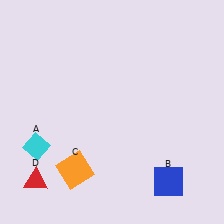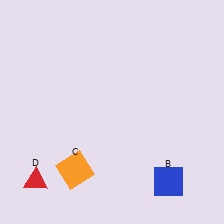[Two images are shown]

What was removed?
The cyan diamond (A) was removed in Image 2.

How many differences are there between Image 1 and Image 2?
There is 1 difference between the two images.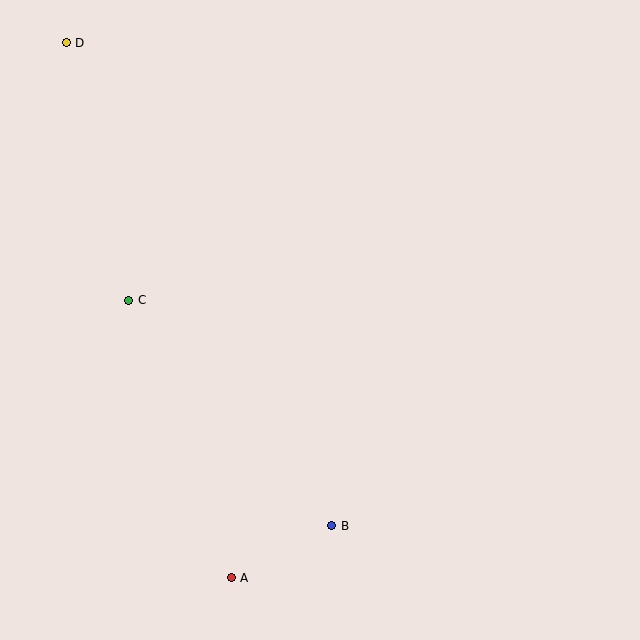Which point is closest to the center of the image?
Point C at (129, 300) is closest to the center.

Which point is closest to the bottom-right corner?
Point B is closest to the bottom-right corner.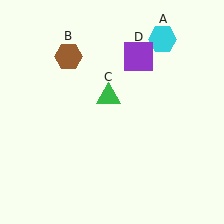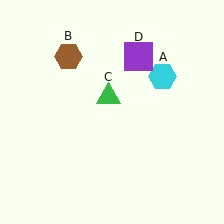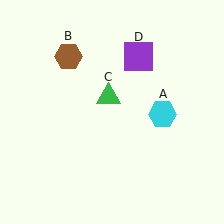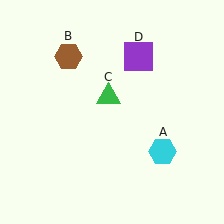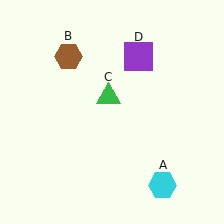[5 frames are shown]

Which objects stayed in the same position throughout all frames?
Brown hexagon (object B) and green triangle (object C) and purple square (object D) remained stationary.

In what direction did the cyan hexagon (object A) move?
The cyan hexagon (object A) moved down.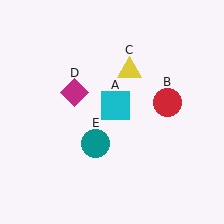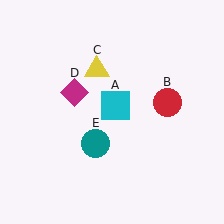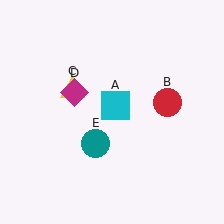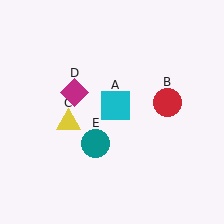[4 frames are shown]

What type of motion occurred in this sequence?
The yellow triangle (object C) rotated counterclockwise around the center of the scene.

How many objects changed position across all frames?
1 object changed position: yellow triangle (object C).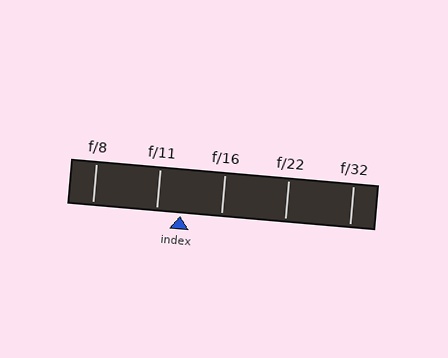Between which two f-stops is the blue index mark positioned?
The index mark is between f/11 and f/16.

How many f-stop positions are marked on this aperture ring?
There are 5 f-stop positions marked.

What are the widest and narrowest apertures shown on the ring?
The widest aperture shown is f/8 and the narrowest is f/32.